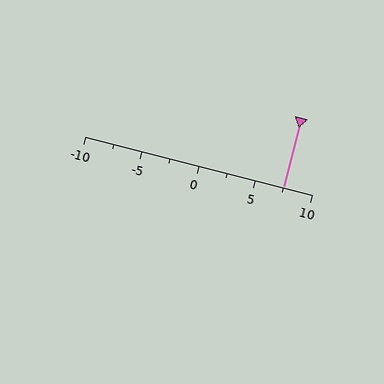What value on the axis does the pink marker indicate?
The marker indicates approximately 7.5.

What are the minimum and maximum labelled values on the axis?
The axis runs from -10 to 10.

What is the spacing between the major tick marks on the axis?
The major ticks are spaced 5 apart.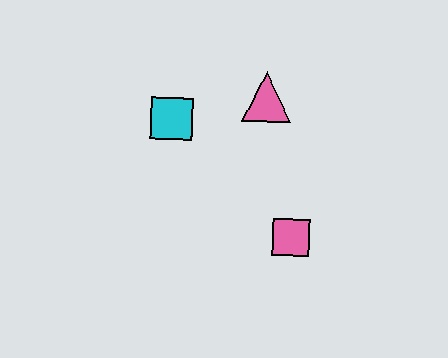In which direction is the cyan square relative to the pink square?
The cyan square is to the left of the pink square.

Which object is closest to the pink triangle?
The cyan square is closest to the pink triangle.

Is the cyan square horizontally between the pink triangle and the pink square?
No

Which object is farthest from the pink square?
The cyan square is farthest from the pink square.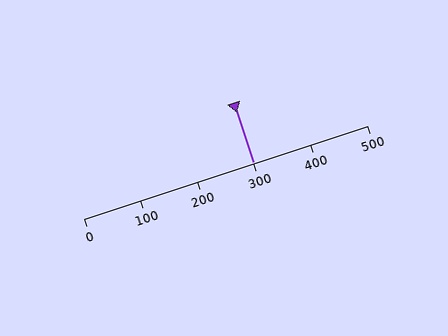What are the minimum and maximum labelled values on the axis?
The axis runs from 0 to 500.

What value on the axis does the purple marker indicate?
The marker indicates approximately 300.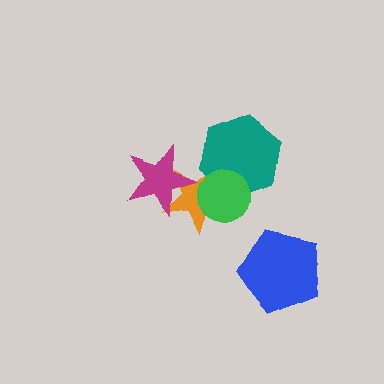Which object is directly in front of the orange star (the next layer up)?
The teal hexagon is directly in front of the orange star.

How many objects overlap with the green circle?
2 objects overlap with the green circle.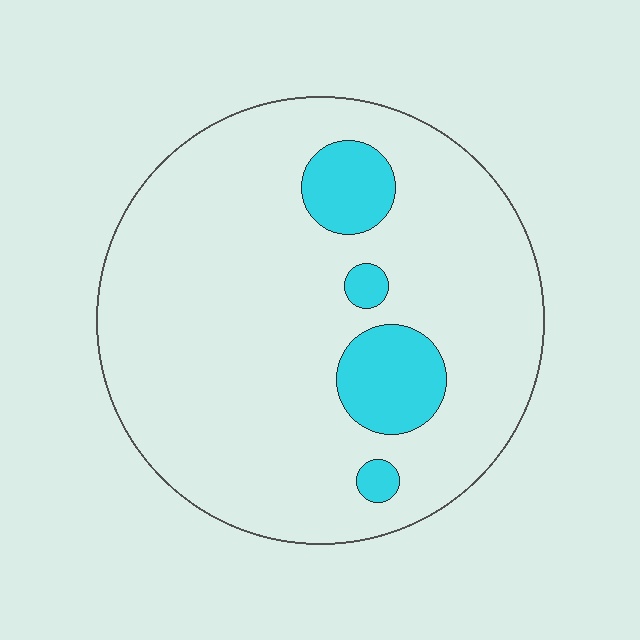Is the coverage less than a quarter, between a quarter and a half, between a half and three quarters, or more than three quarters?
Less than a quarter.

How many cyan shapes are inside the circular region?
4.